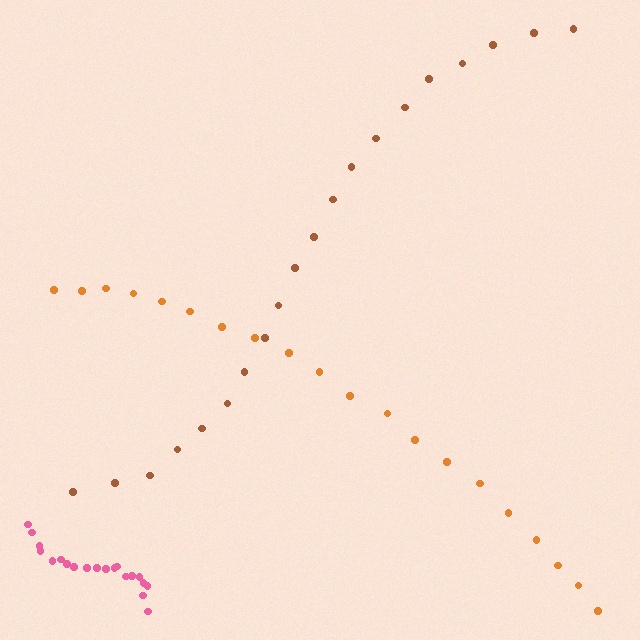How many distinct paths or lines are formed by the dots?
There are 3 distinct paths.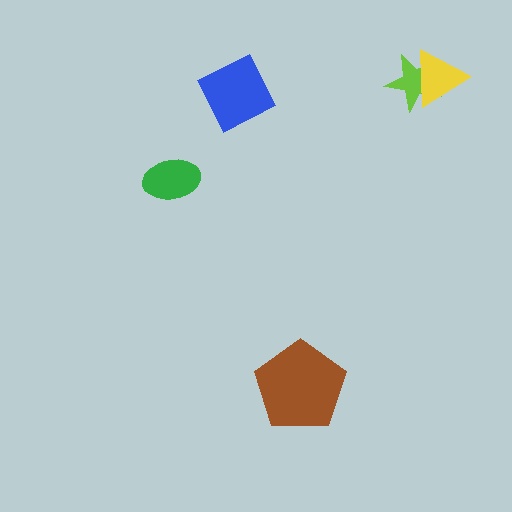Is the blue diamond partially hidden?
No, no other shape covers it.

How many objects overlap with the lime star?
1 object overlaps with the lime star.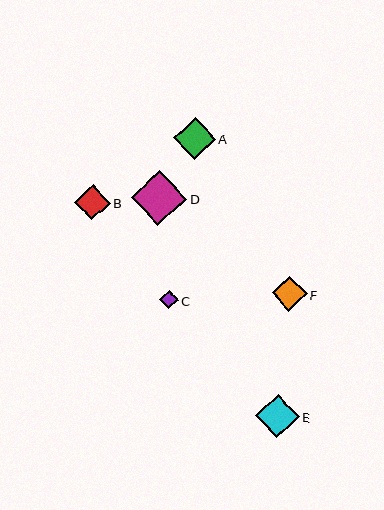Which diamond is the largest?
Diamond D is the largest with a size of approximately 55 pixels.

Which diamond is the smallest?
Diamond C is the smallest with a size of approximately 18 pixels.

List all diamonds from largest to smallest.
From largest to smallest: D, E, A, B, F, C.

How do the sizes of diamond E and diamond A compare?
Diamond E and diamond A are approximately the same size.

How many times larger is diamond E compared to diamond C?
Diamond E is approximately 2.4 times the size of diamond C.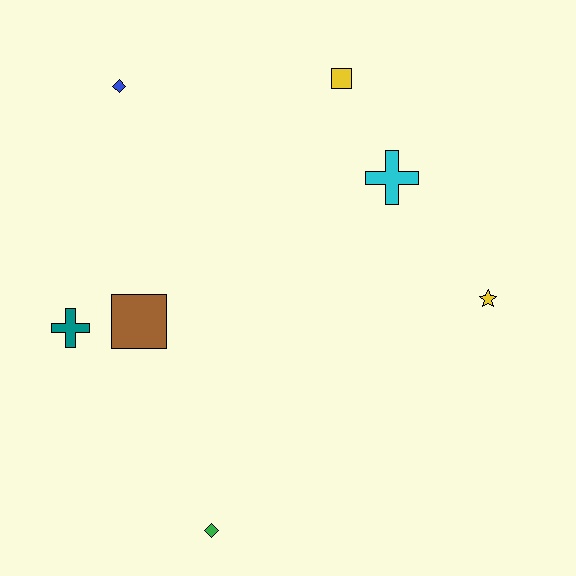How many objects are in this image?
There are 7 objects.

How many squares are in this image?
There are 2 squares.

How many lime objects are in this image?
There are no lime objects.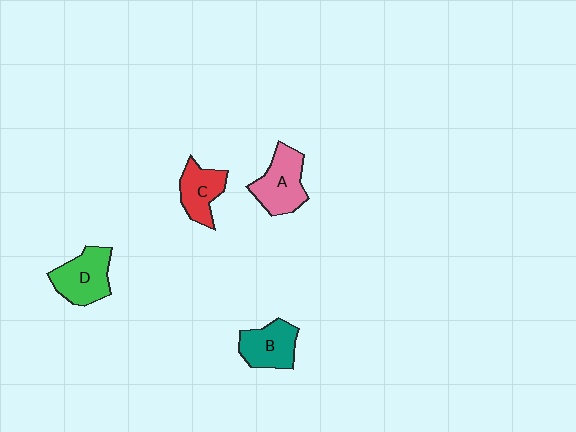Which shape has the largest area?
Shape A (pink).